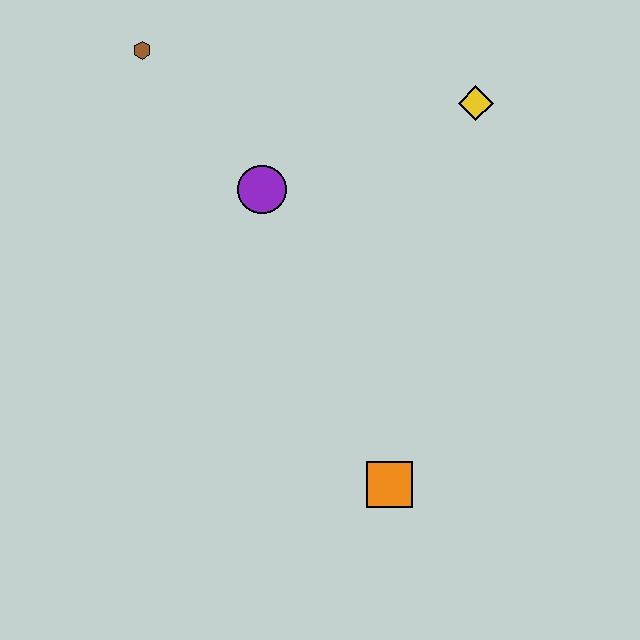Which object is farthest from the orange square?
The brown hexagon is farthest from the orange square.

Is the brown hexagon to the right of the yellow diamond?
No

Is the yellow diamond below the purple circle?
No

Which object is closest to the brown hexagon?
The purple circle is closest to the brown hexagon.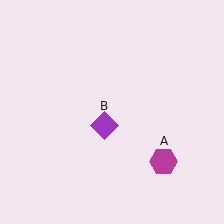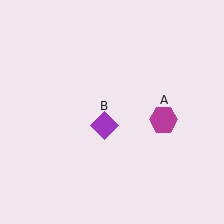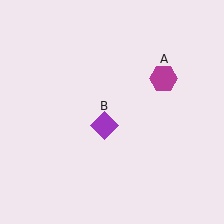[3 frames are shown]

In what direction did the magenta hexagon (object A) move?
The magenta hexagon (object A) moved up.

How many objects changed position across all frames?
1 object changed position: magenta hexagon (object A).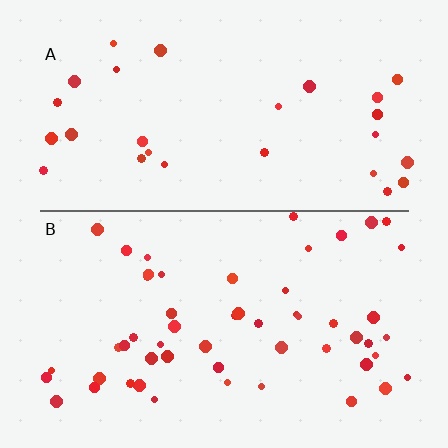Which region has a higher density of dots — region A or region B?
B (the bottom).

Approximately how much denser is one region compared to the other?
Approximately 1.9× — region B over region A.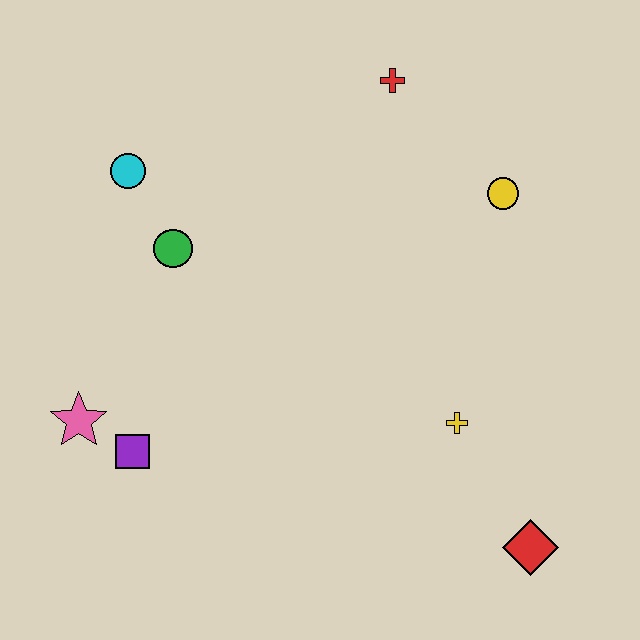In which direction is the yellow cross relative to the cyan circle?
The yellow cross is to the right of the cyan circle.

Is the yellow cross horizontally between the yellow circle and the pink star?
Yes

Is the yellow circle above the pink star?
Yes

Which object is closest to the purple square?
The pink star is closest to the purple square.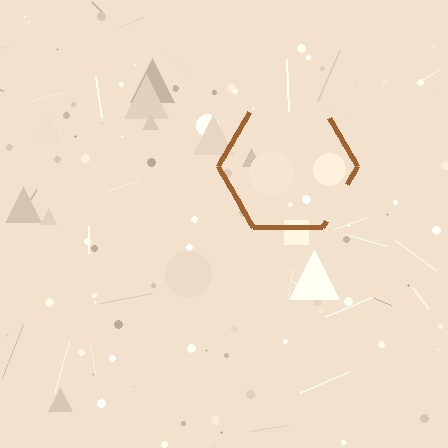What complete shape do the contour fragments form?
The contour fragments form a hexagon.